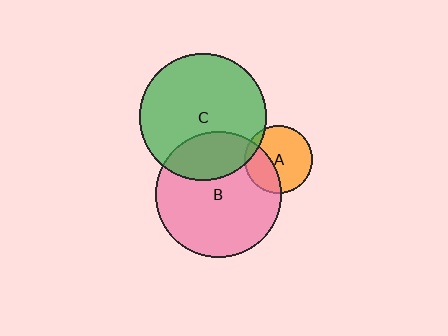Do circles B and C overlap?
Yes.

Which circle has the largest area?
Circle C (green).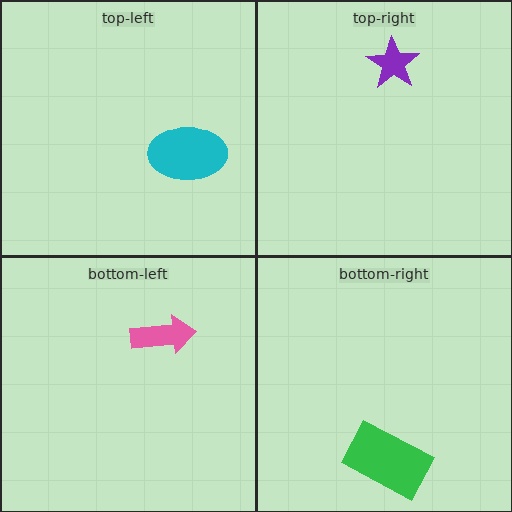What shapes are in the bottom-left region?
The pink arrow.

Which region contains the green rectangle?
The bottom-right region.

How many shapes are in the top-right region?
1.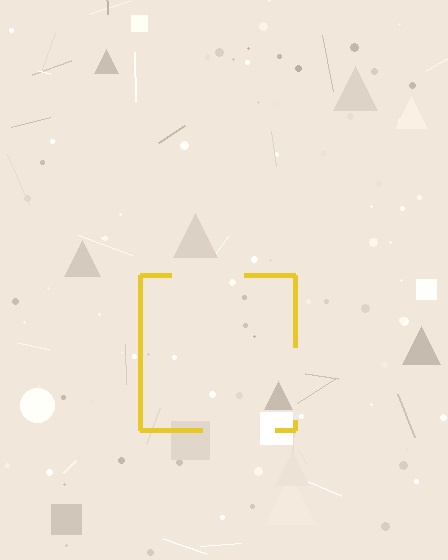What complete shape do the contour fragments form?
The contour fragments form a square.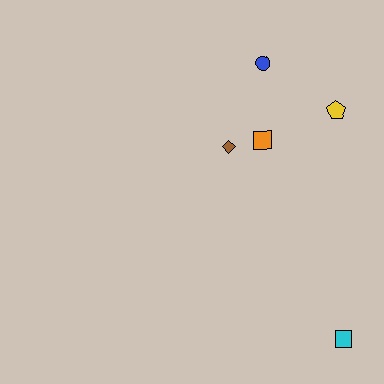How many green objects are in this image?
There are no green objects.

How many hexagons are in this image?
There are no hexagons.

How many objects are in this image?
There are 5 objects.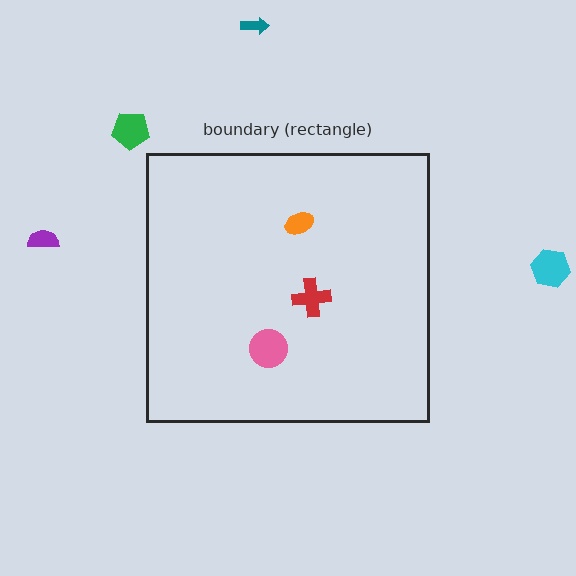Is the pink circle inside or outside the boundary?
Inside.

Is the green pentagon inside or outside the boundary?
Outside.